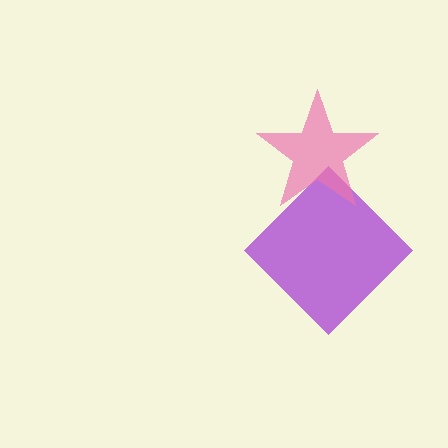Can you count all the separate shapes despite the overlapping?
Yes, there are 2 separate shapes.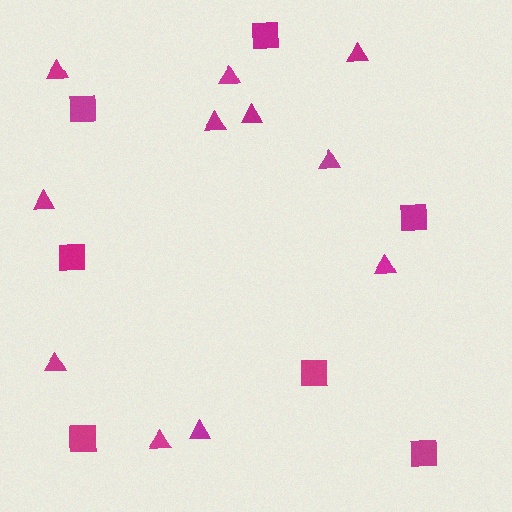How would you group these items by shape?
There are 2 groups: one group of squares (7) and one group of triangles (11).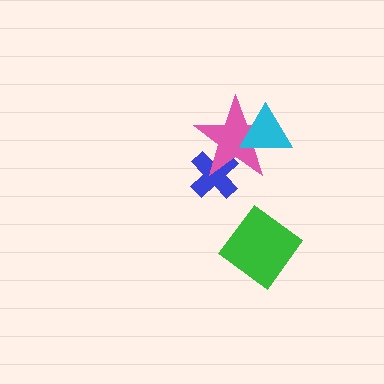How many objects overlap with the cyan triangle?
1 object overlaps with the cyan triangle.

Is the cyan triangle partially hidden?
No, no other shape covers it.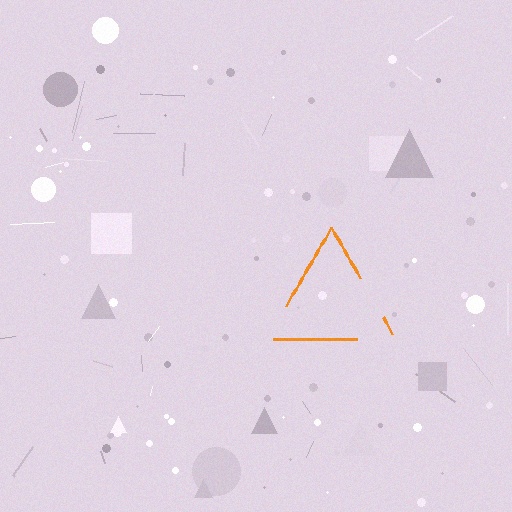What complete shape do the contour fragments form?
The contour fragments form a triangle.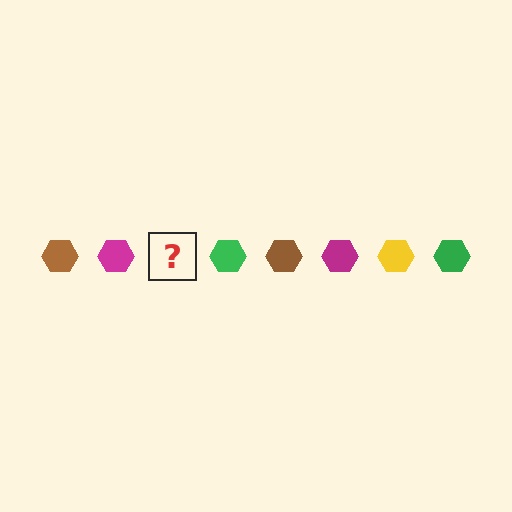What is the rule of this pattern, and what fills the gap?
The rule is that the pattern cycles through brown, magenta, yellow, green hexagons. The gap should be filled with a yellow hexagon.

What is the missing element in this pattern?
The missing element is a yellow hexagon.